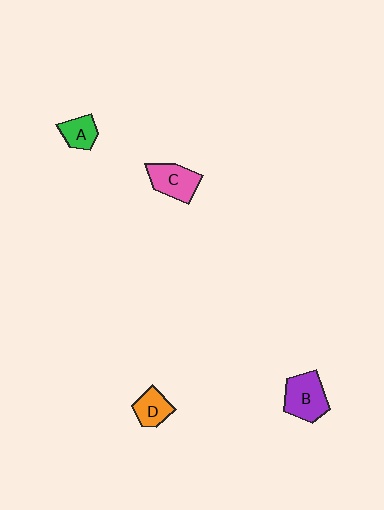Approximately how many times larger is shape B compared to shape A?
Approximately 1.7 times.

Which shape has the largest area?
Shape B (purple).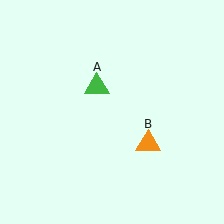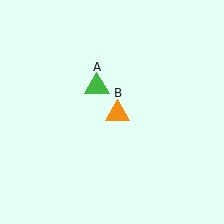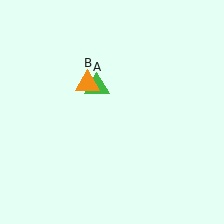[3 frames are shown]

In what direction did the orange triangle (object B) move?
The orange triangle (object B) moved up and to the left.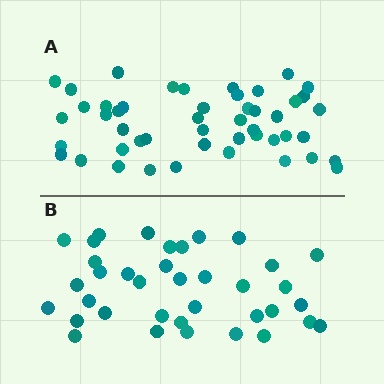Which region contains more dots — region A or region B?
Region A (the top region) has more dots.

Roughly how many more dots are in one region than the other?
Region A has roughly 12 or so more dots than region B.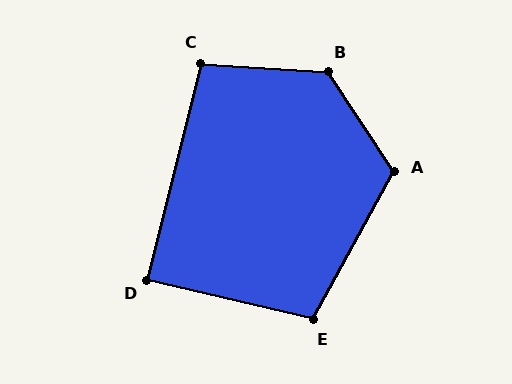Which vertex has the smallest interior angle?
D, at approximately 90 degrees.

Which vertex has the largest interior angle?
B, at approximately 127 degrees.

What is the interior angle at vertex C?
Approximately 100 degrees (obtuse).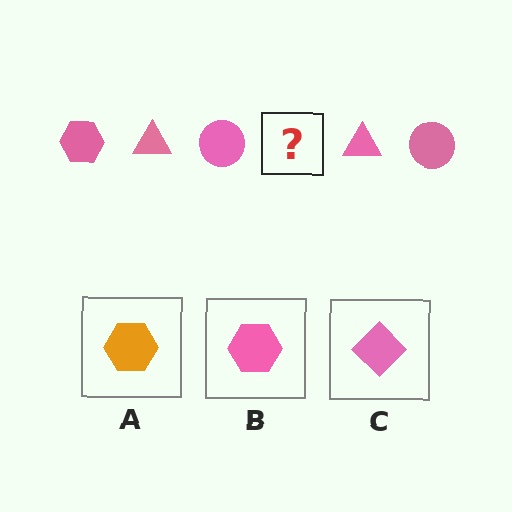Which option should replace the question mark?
Option B.